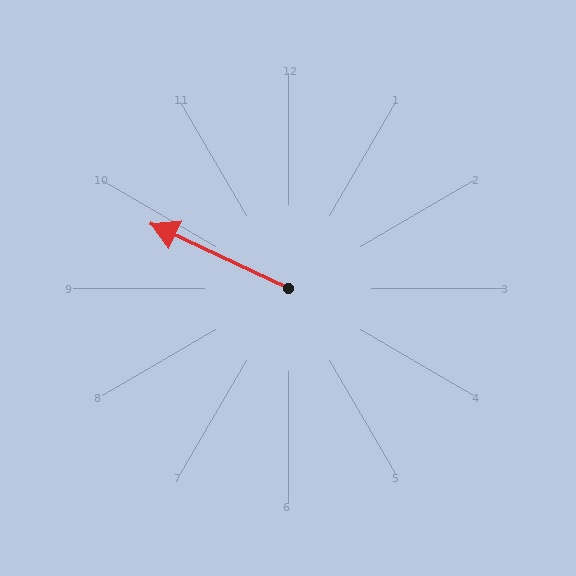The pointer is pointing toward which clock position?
Roughly 10 o'clock.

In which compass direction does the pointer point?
Northwest.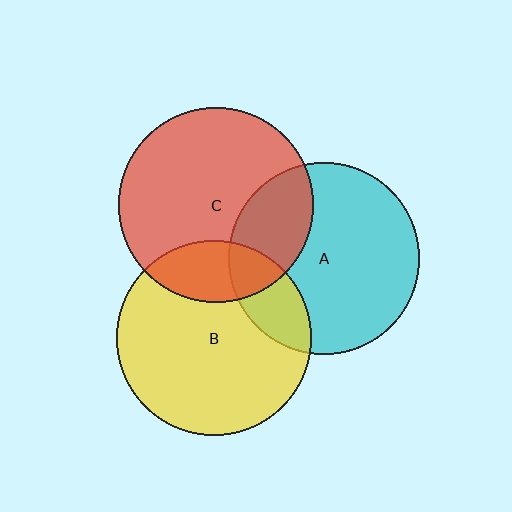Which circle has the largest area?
Circle C (red).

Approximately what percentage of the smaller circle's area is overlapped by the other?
Approximately 25%.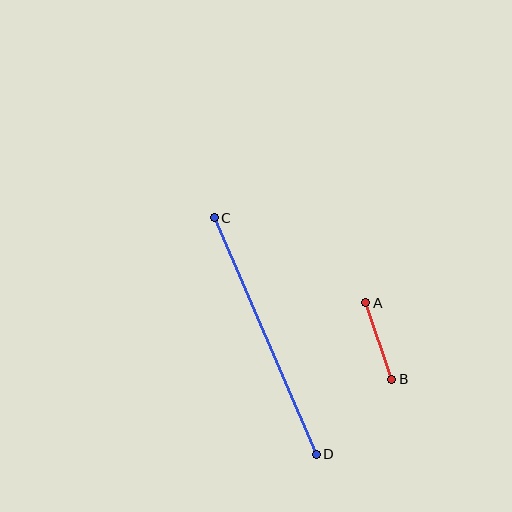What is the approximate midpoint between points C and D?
The midpoint is at approximately (265, 336) pixels.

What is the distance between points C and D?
The distance is approximately 258 pixels.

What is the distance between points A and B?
The distance is approximately 81 pixels.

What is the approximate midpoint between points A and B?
The midpoint is at approximately (379, 341) pixels.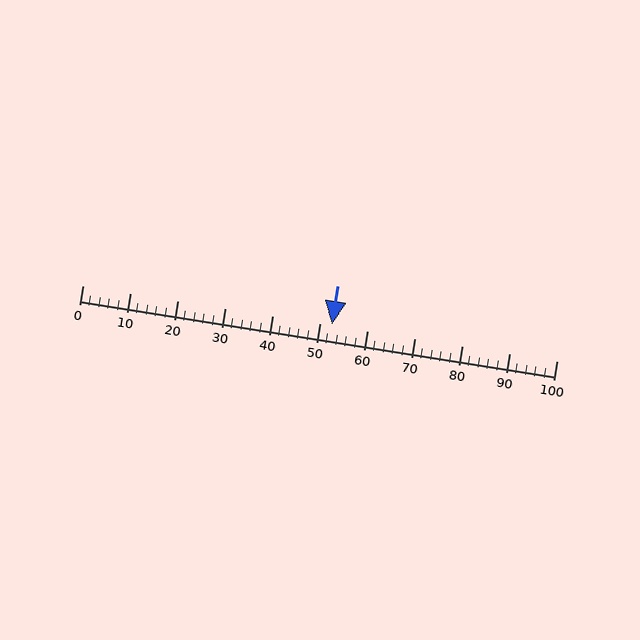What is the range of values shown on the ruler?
The ruler shows values from 0 to 100.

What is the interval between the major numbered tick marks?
The major tick marks are spaced 10 units apart.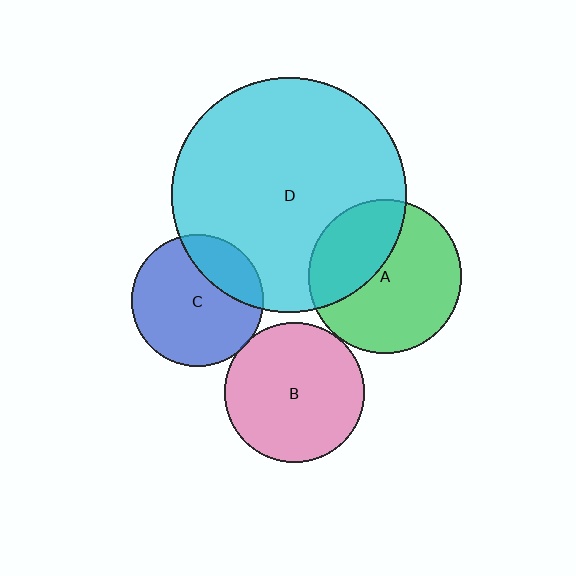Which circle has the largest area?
Circle D (cyan).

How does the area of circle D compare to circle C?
Approximately 3.2 times.